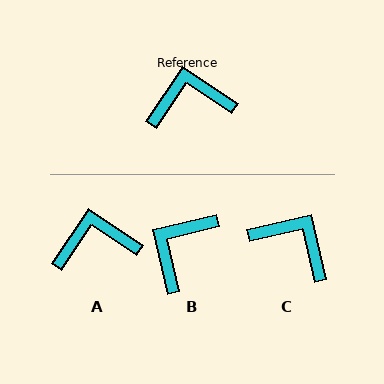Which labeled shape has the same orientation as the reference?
A.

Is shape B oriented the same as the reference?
No, it is off by about 47 degrees.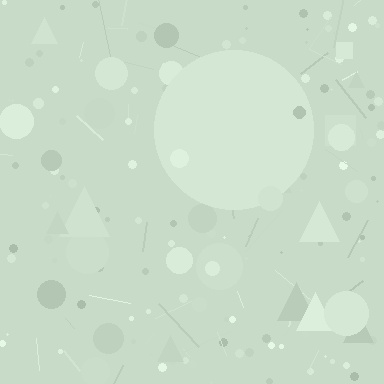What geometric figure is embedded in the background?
A circle is embedded in the background.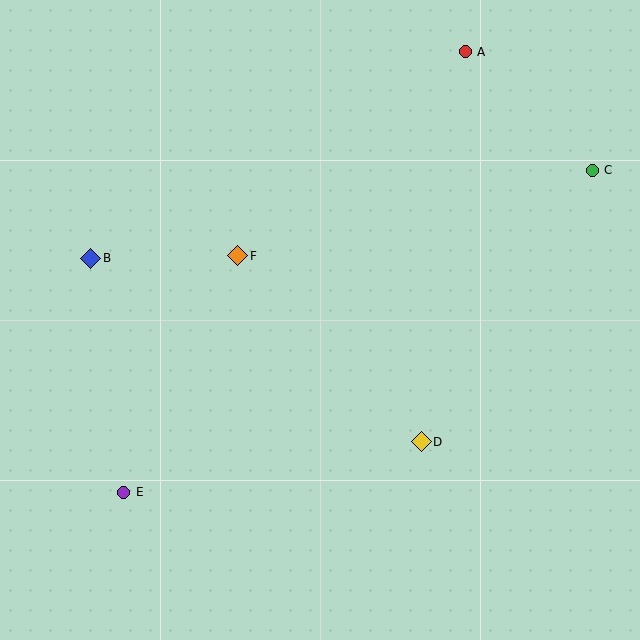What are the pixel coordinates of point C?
Point C is at (592, 170).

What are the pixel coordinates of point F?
Point F is at (238, 256).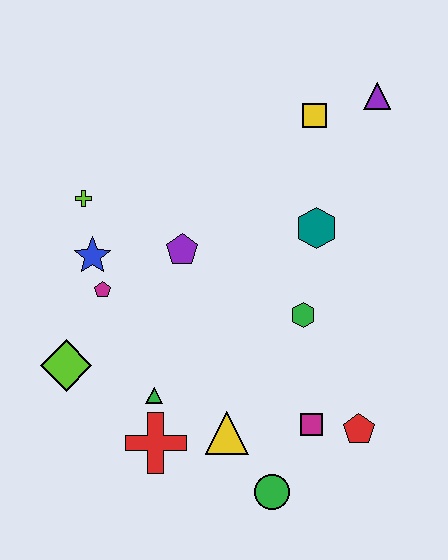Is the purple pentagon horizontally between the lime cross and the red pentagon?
Yes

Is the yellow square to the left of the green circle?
No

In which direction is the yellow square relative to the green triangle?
The yellow square is above the green triangle.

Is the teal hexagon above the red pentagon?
Yes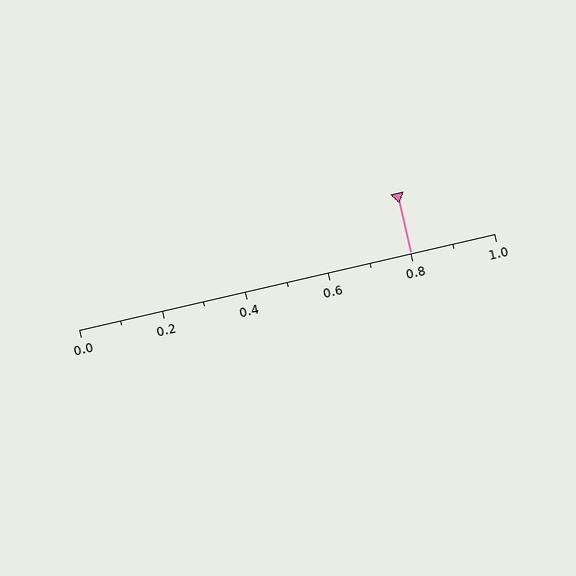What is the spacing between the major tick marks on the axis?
The major ticks are spaced 0.2 apart.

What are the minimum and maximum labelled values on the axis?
The axis runs from 0.0 to 1.0.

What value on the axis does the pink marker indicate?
The marker indicates approximately 0.8.